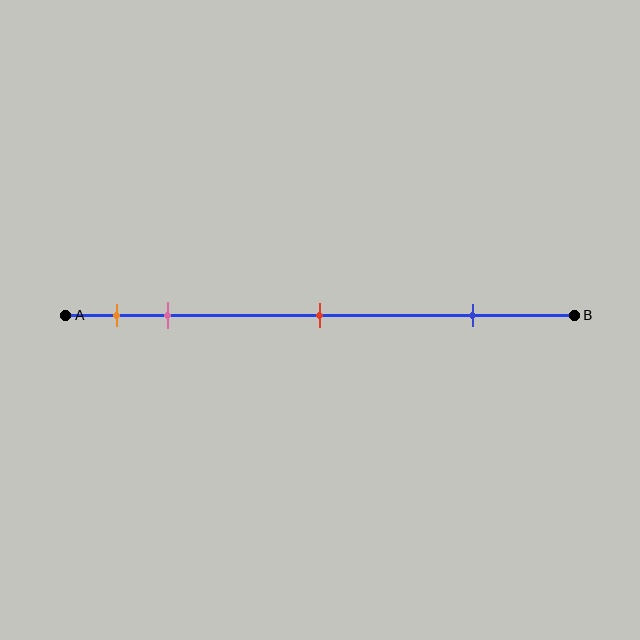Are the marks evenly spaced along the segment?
No, the marks are not evenly spaced.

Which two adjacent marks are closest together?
The orange and pink marks are the closest adjacent pair.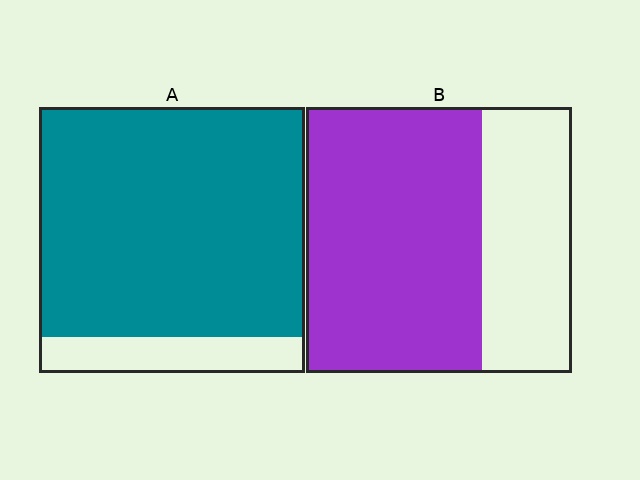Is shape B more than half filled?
Yes.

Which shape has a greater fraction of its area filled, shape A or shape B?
Shape A.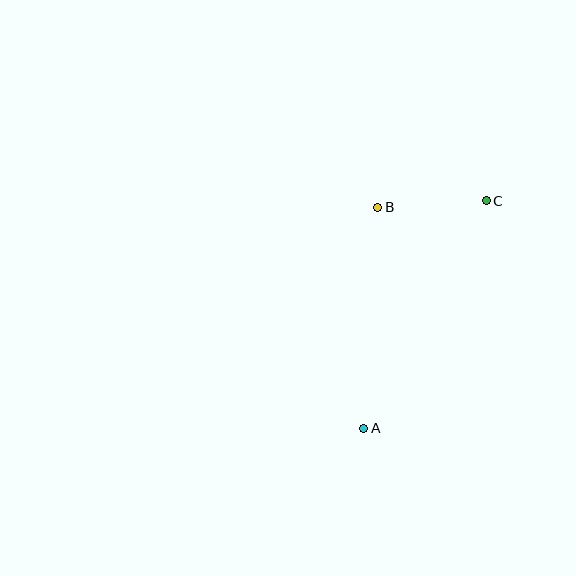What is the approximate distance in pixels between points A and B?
The distance between A and B is approximately 222 pixels.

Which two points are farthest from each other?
Points A and C are farthest from each other.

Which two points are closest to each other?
Points B and C are closest to each other.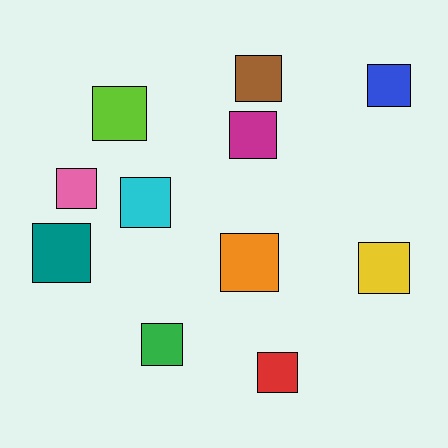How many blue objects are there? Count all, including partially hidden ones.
There is 1 blue object.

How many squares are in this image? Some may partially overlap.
There are 11 squares.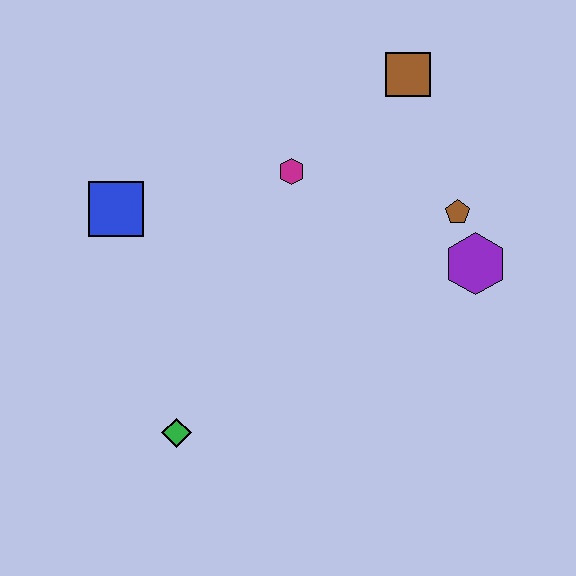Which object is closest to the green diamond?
The blue square is closest to the green diamond.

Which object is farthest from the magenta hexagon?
The green diamond is farthest from the magenta hexagon.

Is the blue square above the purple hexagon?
Yes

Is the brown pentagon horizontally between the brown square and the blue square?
No